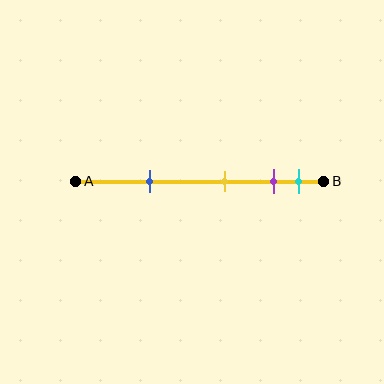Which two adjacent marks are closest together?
The purple and cyan marks are the closest adjacent pair.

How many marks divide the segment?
There are 4 marks dividing the segment.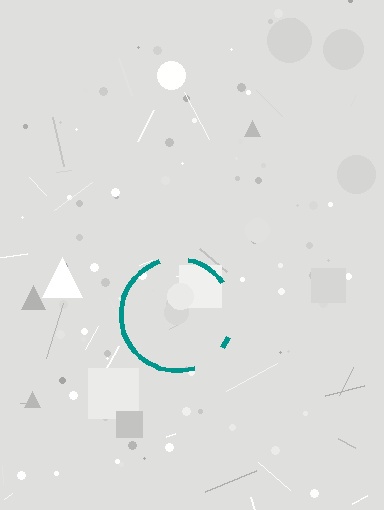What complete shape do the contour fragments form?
The contour fragments form a circle.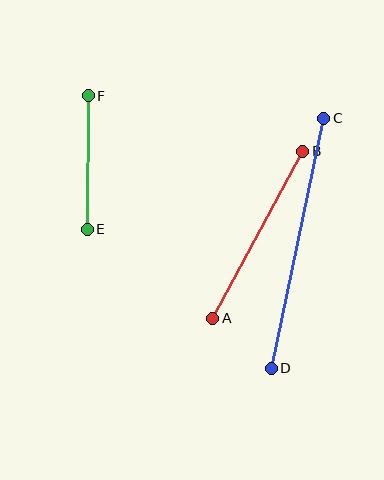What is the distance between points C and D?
The distance is approximately 256 pixels.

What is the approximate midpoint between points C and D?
The midpoint is at approximately (298, 243) pixels.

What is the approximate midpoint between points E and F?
The midpoint is at approximately (88, 162) pixels.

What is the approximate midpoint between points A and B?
The midpoint is at approximately (258, 235) pixels.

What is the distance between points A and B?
The distance is approximately 190 pixels.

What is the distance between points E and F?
The distance is approximately 134 pixels.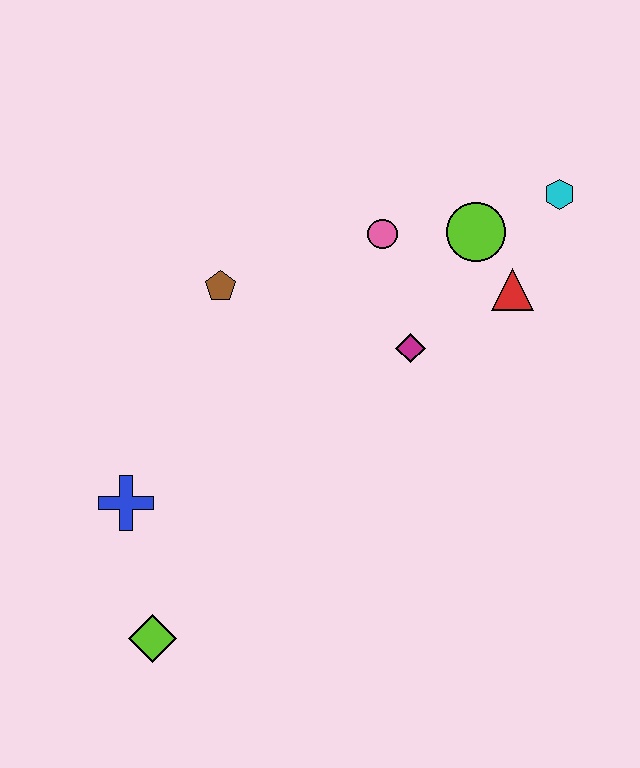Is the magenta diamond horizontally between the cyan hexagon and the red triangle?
No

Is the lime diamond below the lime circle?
Yes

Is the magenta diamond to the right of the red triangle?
No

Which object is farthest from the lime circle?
The lime diamond is farthest from the lime circle.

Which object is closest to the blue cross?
The lime diamond is closest to the blue cross.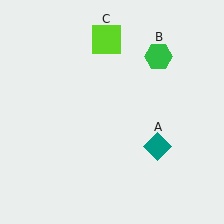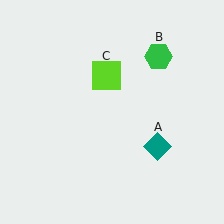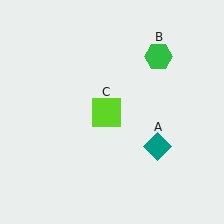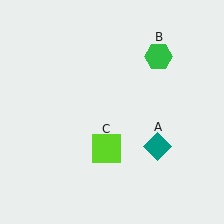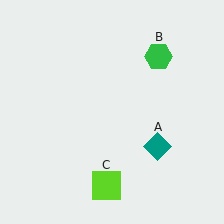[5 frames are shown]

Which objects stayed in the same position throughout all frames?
Teal diamond (object A) and green hexagon (object B) remained stationary.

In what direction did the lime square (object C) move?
The lime square (object C) moved down.